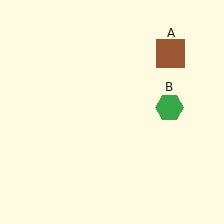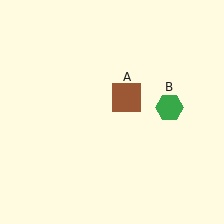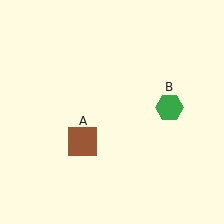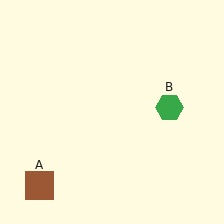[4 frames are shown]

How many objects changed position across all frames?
1 object changed position: brown square (object A).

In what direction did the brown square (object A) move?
The brown square (object A) moved down and to the left.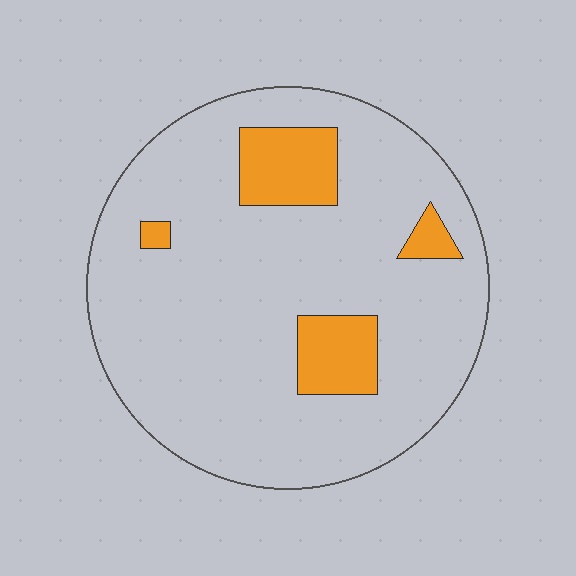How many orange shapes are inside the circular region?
4.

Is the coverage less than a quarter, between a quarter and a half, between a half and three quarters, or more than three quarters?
Less than a quarter.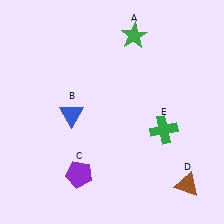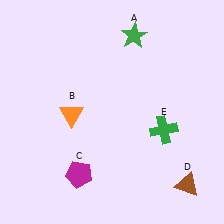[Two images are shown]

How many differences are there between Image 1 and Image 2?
There are 2 differences between the two images.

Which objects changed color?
B changed from blue to orange. C changed from purple to magenta.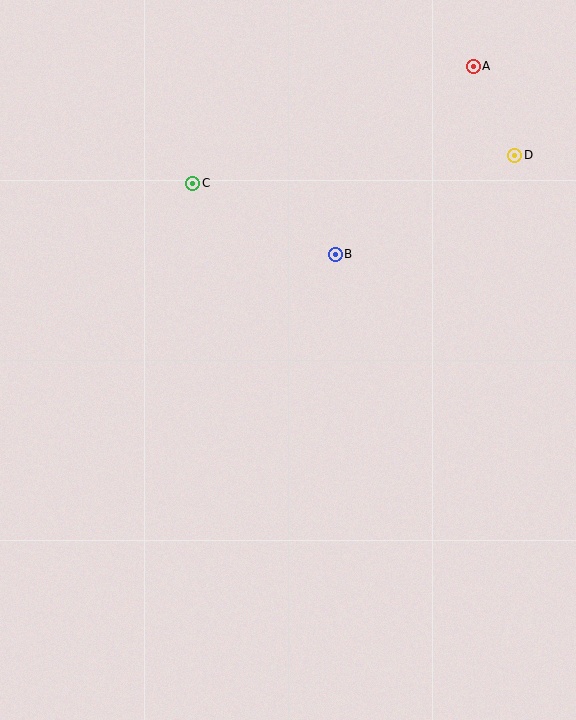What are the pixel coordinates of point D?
Point D is at (515, 155).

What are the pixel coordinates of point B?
Point B is at (335, 254).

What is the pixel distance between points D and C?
The distance between D and C is 323 pixels.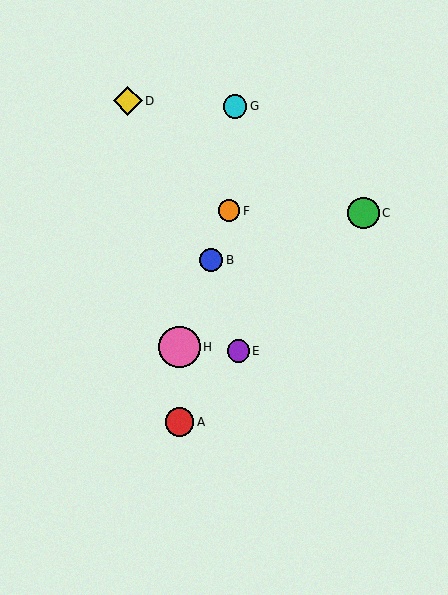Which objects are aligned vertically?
Objects A, H are aligned vertically.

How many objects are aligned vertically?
2 objects (A, H) are aligned vertically.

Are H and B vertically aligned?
No, H is at x≈180 and B is at x≈211.